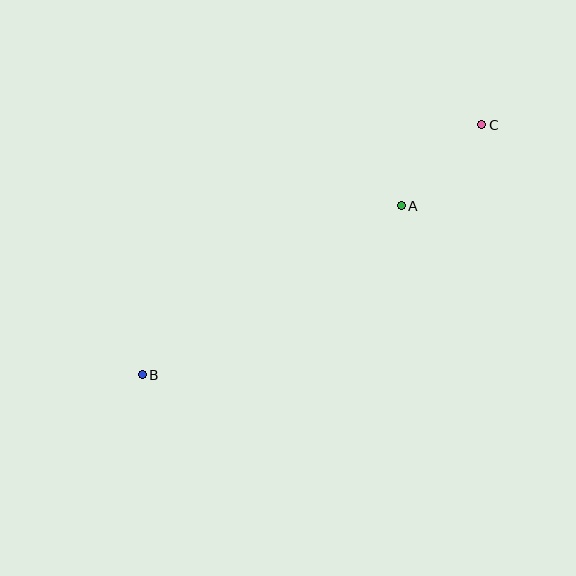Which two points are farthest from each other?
Points B and C are farthest from each other.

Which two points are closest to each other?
Points A and C are closest to each other.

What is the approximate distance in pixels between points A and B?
The distance between A and B is approximately 309 pixels.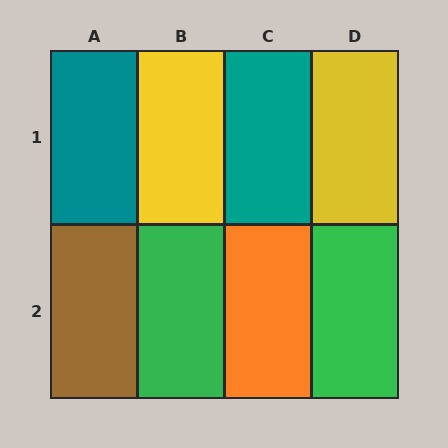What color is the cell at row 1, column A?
Teal.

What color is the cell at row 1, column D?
Yellow.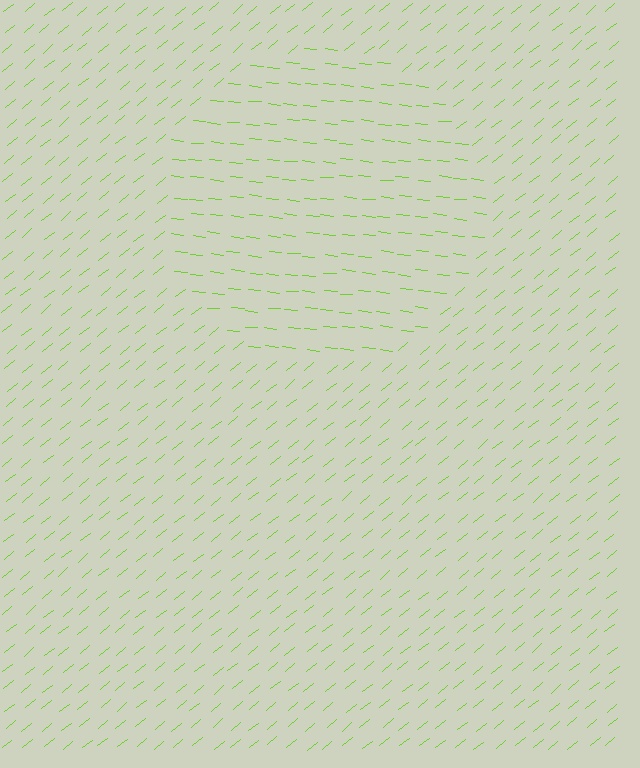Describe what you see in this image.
The image is filled with small lime line segments. A circle region in the image has lines oriented differently from the surrounding lines, creating a visible texture boundary.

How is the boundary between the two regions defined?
The boundary is defined purely by a change in line orientation (approximately 45 degrees difference). All lines are the same color and thickness.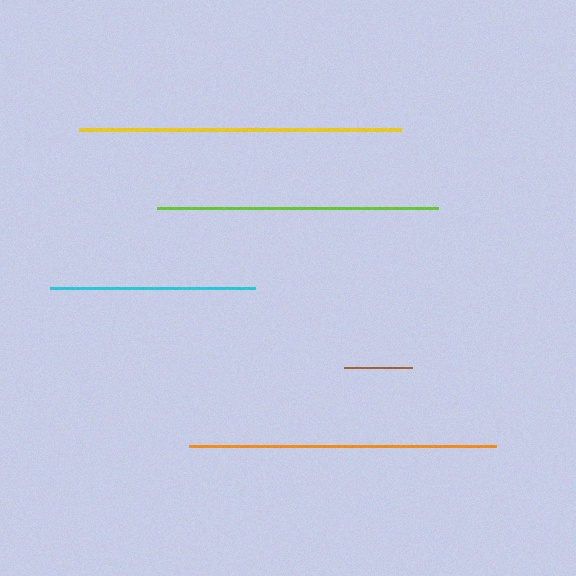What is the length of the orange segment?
The orange segment is approximately 307 pixels long.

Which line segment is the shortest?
The brown line is the shortest at approximately 68 pixels.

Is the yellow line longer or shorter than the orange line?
The yellow line is longer than the orange line.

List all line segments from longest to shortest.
From longest to shortest: yellow, orange, lime, cyan, brown.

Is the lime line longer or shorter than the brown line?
The lime line is longer than the brown line.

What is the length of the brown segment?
The brown segment is approximately 68 pixels long.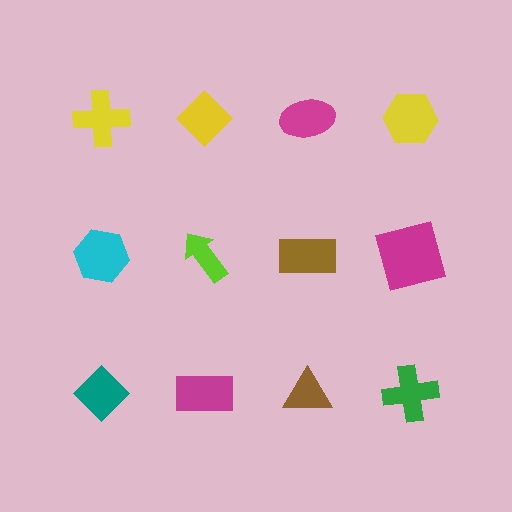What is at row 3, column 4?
A green cross.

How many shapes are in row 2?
4 shapes.